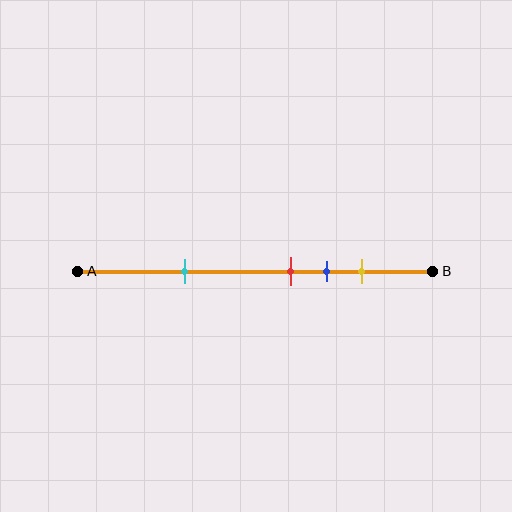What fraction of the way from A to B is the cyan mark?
The cyan mark is approximately 30% (0.3) of the way from A to B.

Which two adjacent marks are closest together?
The red and blue marks are the closest adjacent pair.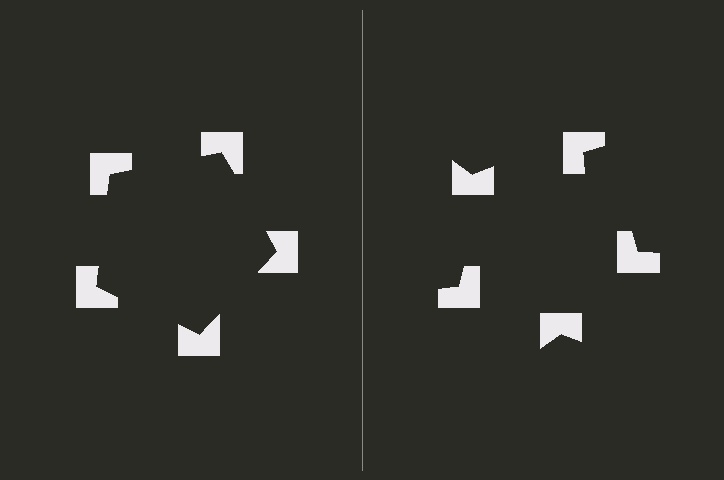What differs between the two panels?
The notched squares are positioned identically on both sides; only the wedge orientations differ. On the left they align to a pentagon; on the right they are misaligned.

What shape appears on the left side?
An illusory pentagon.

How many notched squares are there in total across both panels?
10 — 5 on each side.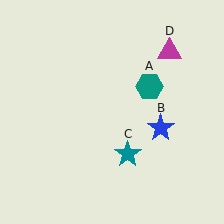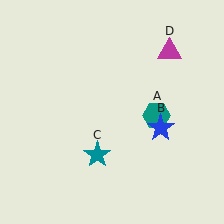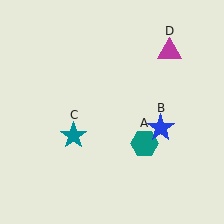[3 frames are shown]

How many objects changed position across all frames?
2 objects changed position: teal hexagon (object A), teal star (object C).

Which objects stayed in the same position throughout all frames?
Blue star (object B) and magenta triangle (object D) remained stationary.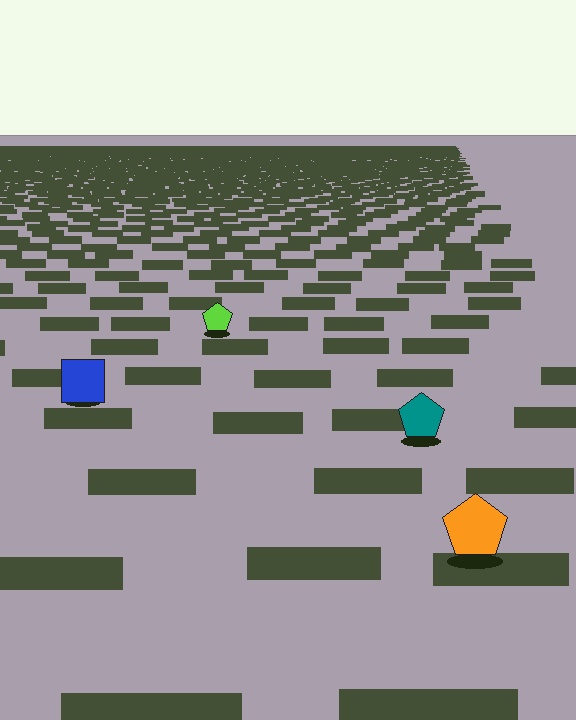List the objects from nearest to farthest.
From nearest to farthest: the orange pentagon, the teal pentagon, the blue square, the lime pentagon.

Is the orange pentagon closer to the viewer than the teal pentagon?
Yes. The orange pentagon is closer — you can tell from the texture gradient: the ground texture is coarser near it.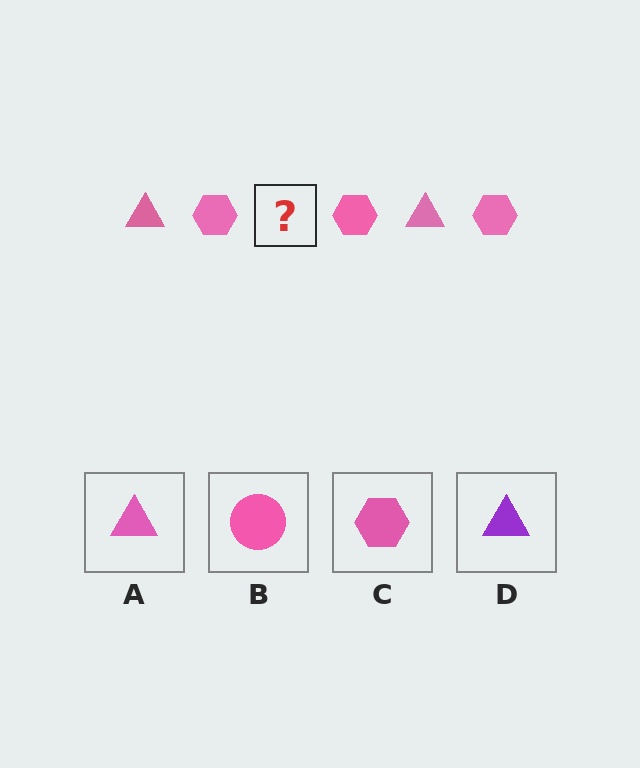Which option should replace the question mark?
Option A.